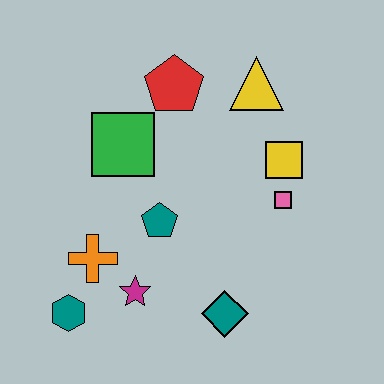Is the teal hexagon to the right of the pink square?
No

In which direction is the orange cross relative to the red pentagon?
The orange cross is below the red pentagon.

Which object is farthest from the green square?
The teal diamond is farthest from the green square.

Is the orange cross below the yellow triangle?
Yes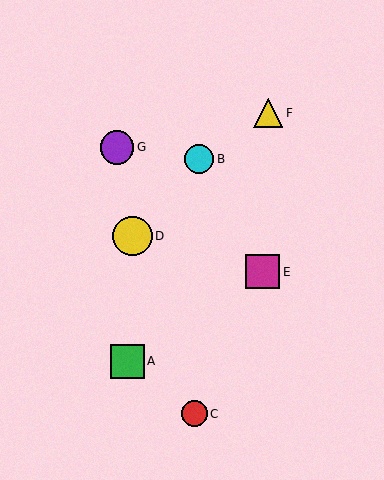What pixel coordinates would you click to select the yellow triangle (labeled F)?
Click at (268, 113) to select the yellow triangle F.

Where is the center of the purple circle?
The center of the purple circle is at (117, 147).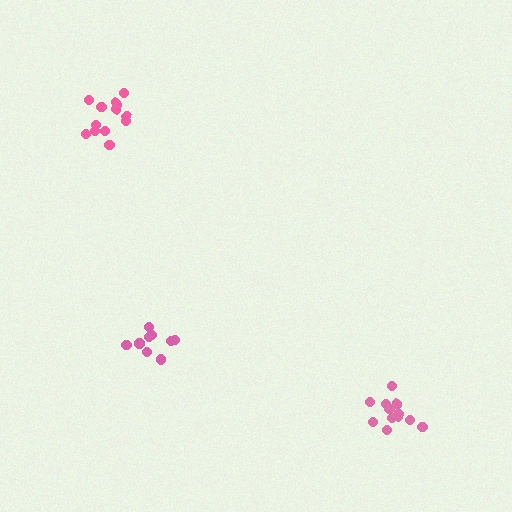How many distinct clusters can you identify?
There are 3 distinct clusters.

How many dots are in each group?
Group 1: 13 dots, Group 2: 12 dots, Group 3: 10 dots (35 total).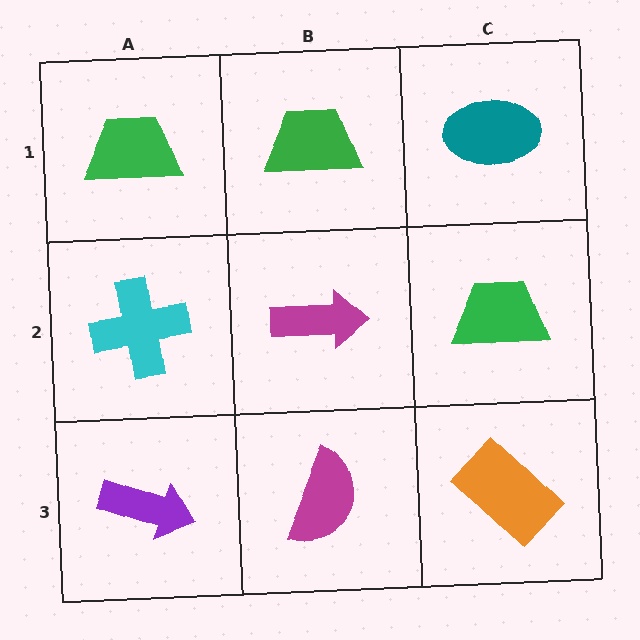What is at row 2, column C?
A green trapezoid.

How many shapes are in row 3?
3 shapes.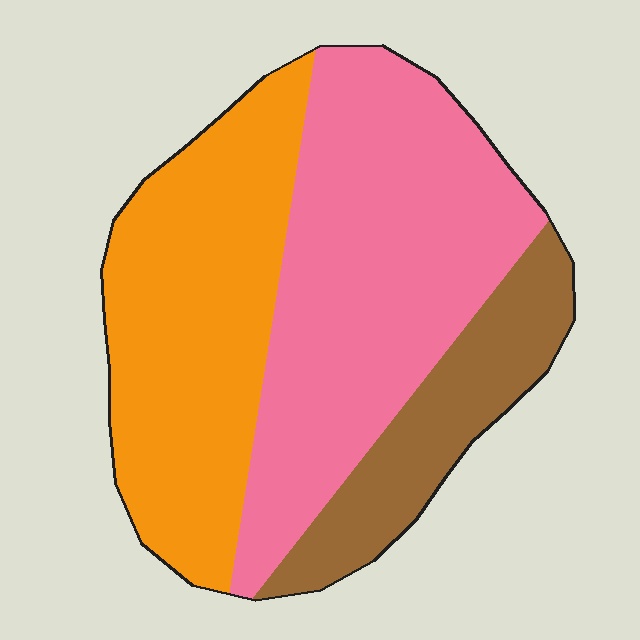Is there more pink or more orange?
Pink.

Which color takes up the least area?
Brown, at roughly 20%.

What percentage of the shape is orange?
Orange takes up about three eighths (3/8) of the shape.